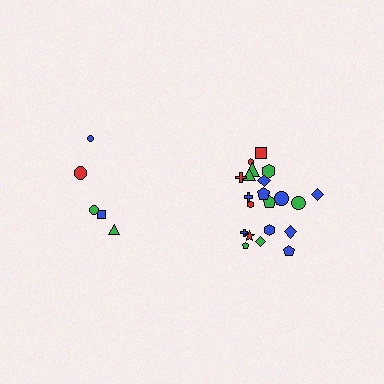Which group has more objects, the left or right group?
The right group.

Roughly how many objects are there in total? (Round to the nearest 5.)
Roughly 25 objects in total.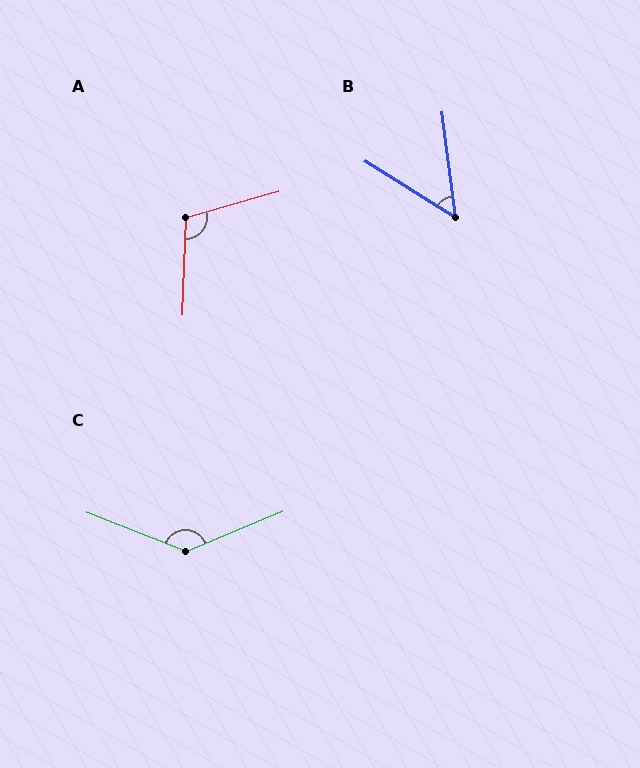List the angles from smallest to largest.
B (51°), A (108°), C (136°).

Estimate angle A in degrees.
Approximately 108 degrees.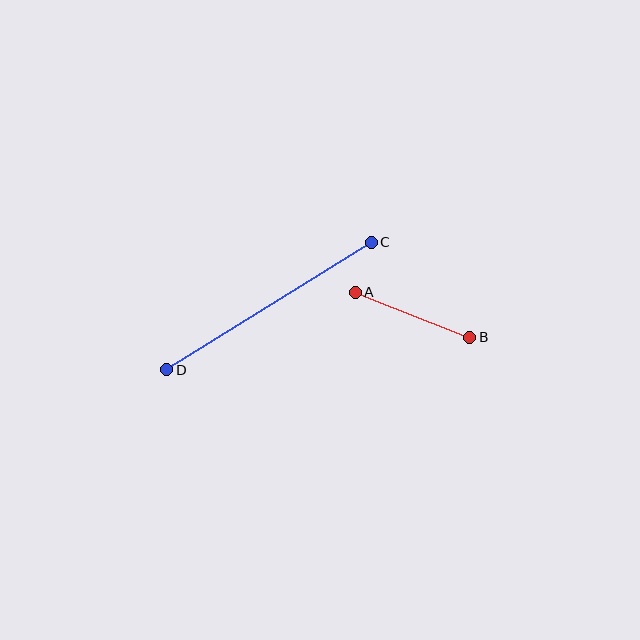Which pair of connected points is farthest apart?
Points C and D are farthest apart.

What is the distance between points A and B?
The distance is approximately 123 pixels.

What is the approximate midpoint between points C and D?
The midpoint is at approximately (269, 306) pixels.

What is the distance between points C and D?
The distance is approximately 241 pixels.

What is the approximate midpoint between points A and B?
The midpoint is at approximately (413, 315) pixels.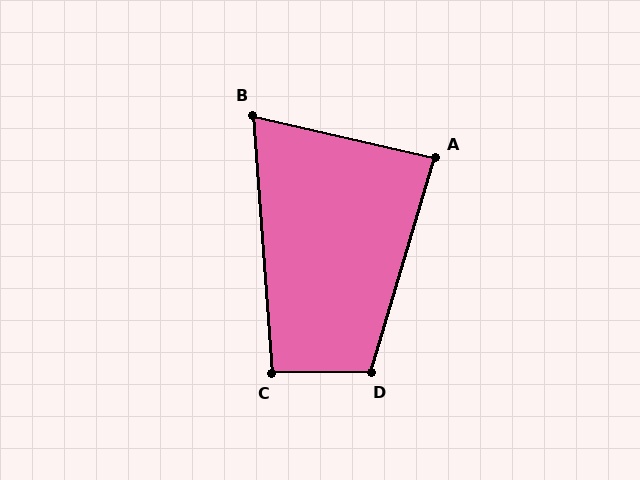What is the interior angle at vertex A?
Approximately 86 degrees (approximately right).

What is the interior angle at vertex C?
Approximately 94 degrees (approximately right).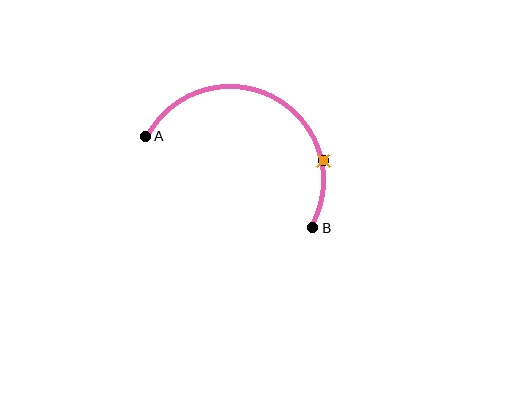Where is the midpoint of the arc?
The arc midpoint is the point on the curve farthest from the straight line joining A and B. It sits above that line.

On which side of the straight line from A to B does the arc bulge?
The arc bulges above the straight line connecting A and B.